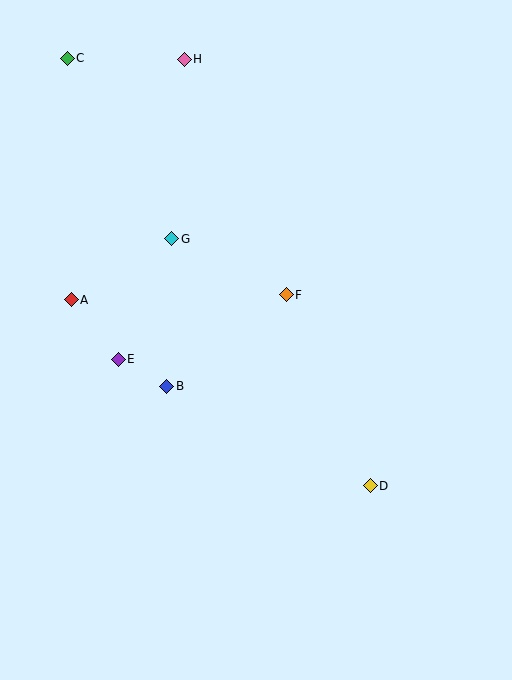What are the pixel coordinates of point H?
Point H is at (184, 59).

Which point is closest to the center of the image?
Point F at (286, 295) is closest to the center.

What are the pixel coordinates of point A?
Point A is at (71, 300).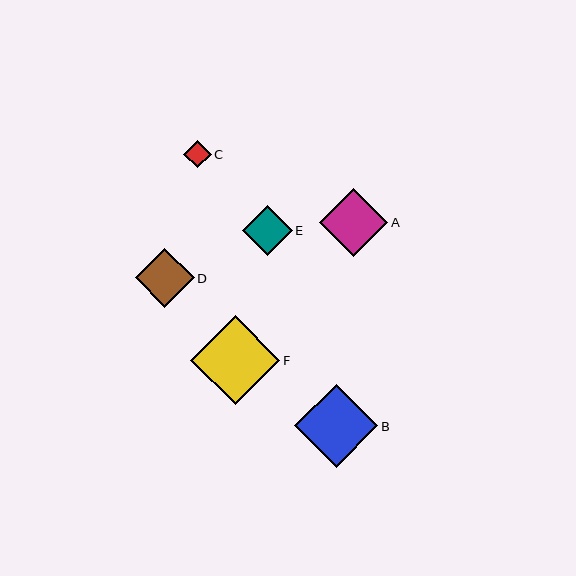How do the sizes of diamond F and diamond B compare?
Diamond F and diamond B are approximately the same size.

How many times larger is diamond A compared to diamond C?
Diamond A is approximately 2.5 times the size of diamond C.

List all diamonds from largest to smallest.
From largest to smallest: F, B, A, D, E, C.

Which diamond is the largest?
Diamond F is the largest with a size of approximately 89 pixels.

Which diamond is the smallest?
Diamond C is the smallest with a size of approximately 28 pixels.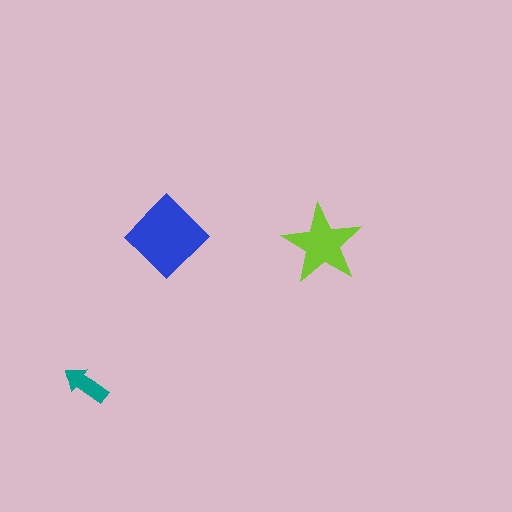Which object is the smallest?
The teal arrow.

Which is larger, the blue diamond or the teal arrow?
The blue diamond.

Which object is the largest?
The blue diamond.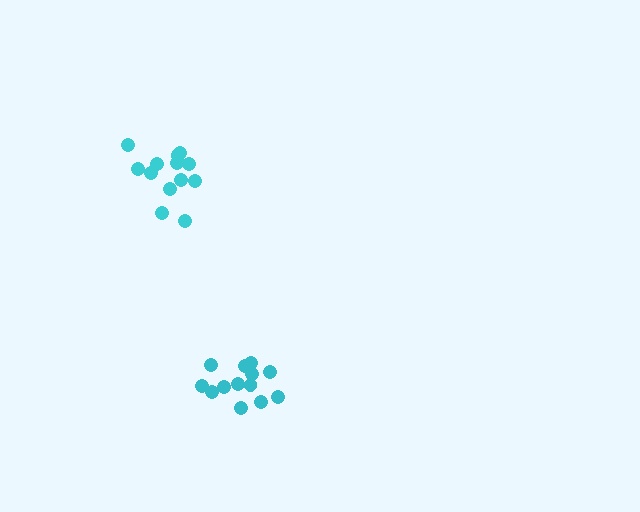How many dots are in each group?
Group 1: 13 dots, Group 2: 14 dots (27 total).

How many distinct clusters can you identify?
There are 2 distinct clusters.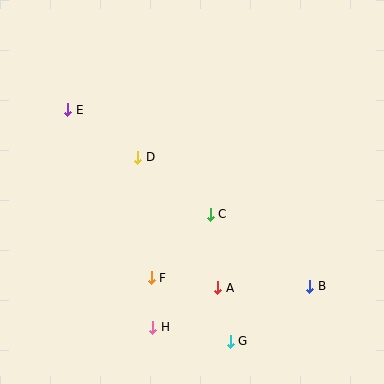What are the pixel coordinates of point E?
Point E is at (68, 110).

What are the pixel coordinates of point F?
Point F is at (151, 278).